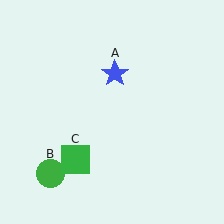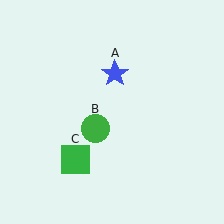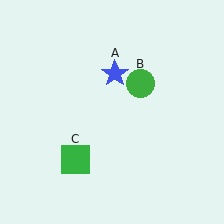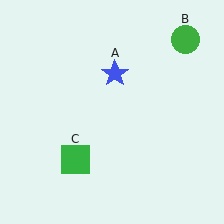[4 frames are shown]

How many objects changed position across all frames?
1 object changed position: green circle (object B).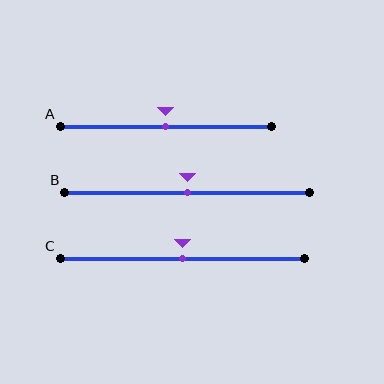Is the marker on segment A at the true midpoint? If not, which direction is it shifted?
Yes, the marker on segment A is at the true midpoint.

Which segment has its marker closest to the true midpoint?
Segment A has its marker closest to the true midpoint.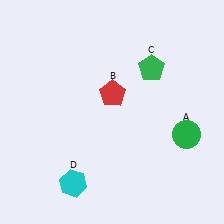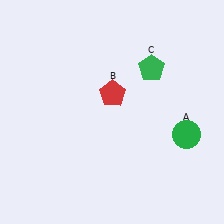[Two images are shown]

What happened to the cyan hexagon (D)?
The cyan hexagon (D) was removed in Image 2. It was in the bottom-left area of Image 1.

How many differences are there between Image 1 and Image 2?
There is 1 difference between the two images.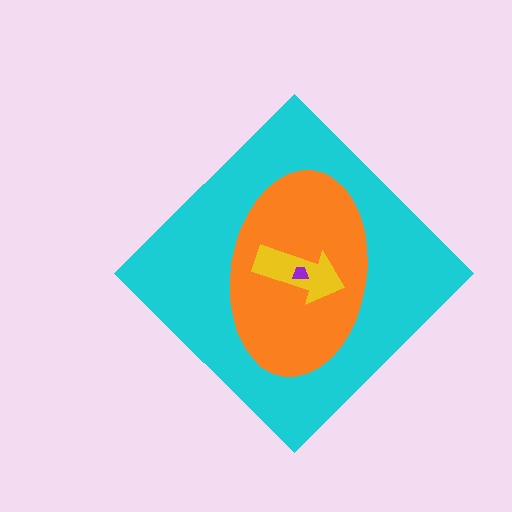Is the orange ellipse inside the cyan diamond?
Yes.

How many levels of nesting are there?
4.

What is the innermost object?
The purple trapezoid.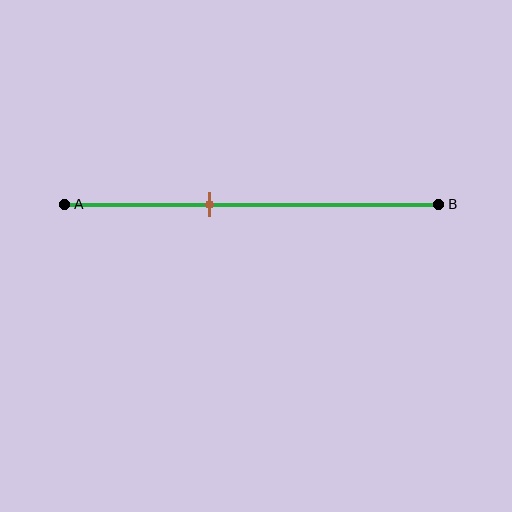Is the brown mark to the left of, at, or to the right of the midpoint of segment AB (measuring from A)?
The brown mark is to the left of the midpoint of segment AB.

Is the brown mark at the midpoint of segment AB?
No, the mark is at about 40% from A, not at the 50% midpoint.